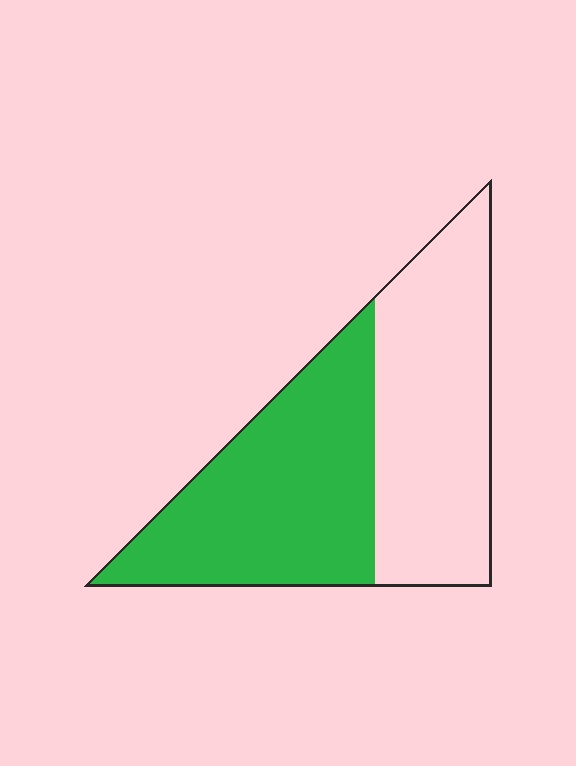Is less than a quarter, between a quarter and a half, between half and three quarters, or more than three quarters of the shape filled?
Between half and three quarters.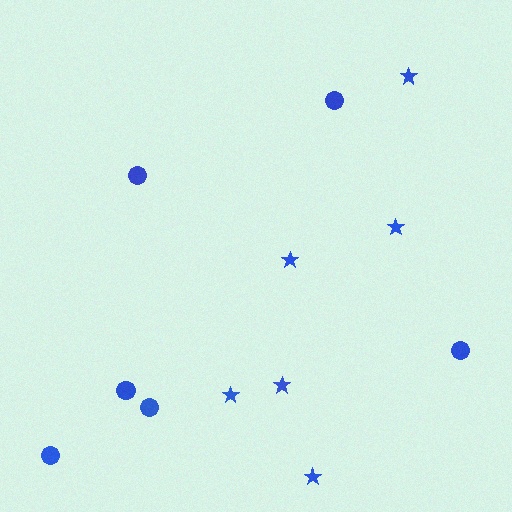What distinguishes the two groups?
There are 2 groups: one group of stars (6) and one group of circles (6).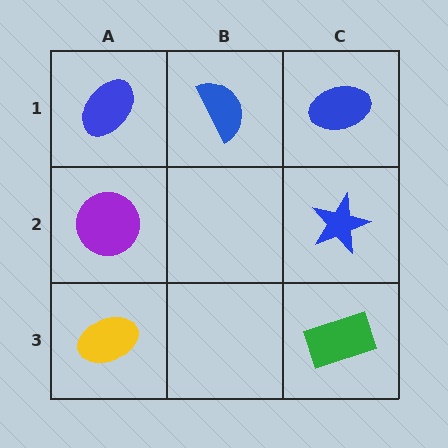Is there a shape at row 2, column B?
No, that cell is empty.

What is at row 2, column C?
A blue star.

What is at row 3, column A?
A yellow ellipse.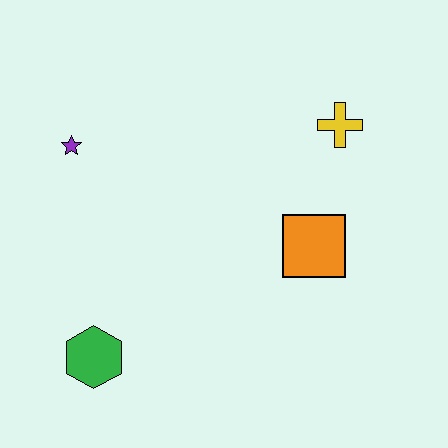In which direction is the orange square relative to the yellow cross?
The orange square is below the yellow cross.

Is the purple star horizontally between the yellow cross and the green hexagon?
No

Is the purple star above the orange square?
Yes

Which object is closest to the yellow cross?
The orange square is closest to the yellow cross.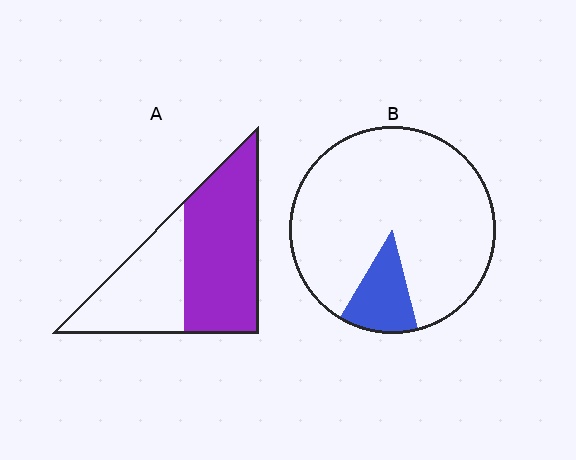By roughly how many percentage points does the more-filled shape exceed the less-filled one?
By roughly 45 percentage points (A over B).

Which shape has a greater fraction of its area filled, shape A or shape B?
Shape A.